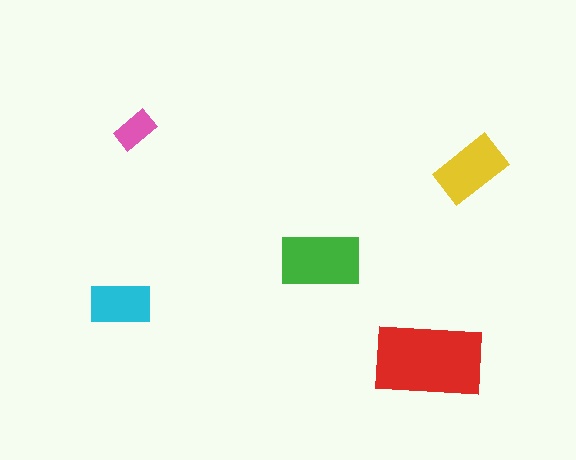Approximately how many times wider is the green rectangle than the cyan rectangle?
About 1.5 times wider.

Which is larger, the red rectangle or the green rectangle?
The red one.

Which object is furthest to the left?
The cyan rectangle is leftmost.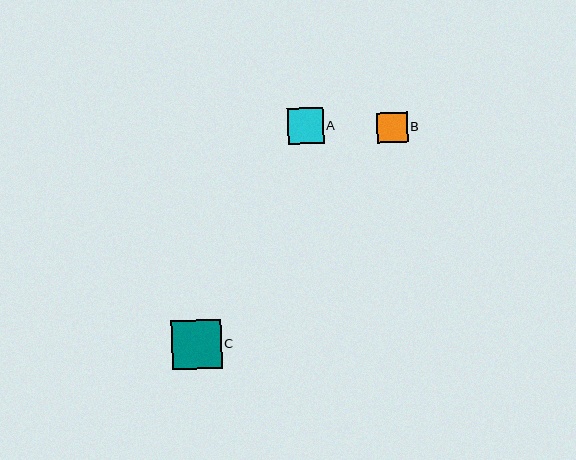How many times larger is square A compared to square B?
Square A is approximately 1.2 times the size of square B.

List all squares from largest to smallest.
From largest to smallest: C, A, B.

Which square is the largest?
Square C is the largest with a size of approximately 49 pixels.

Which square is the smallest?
Square B is the smallest with a size of approximately 30 pixels.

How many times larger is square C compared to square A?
Square C is approximately 1.4 times the size of square A.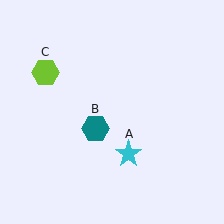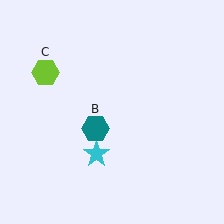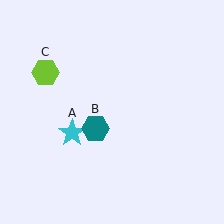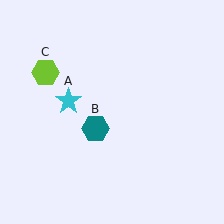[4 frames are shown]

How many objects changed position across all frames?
1 object changed position: cyan star (object A).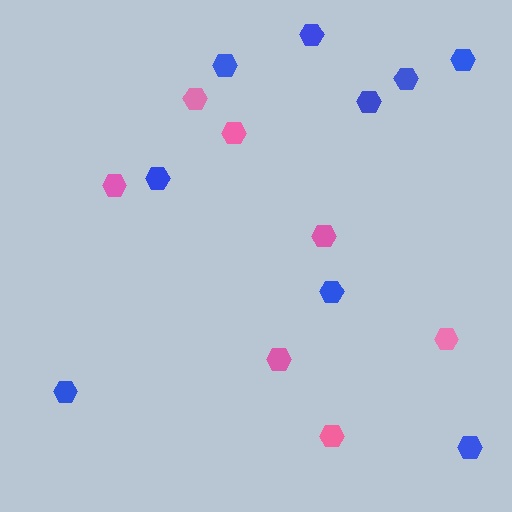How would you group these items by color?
There are 2 groups: one group of pink hexagons (7) and one group of blue hexagons (9).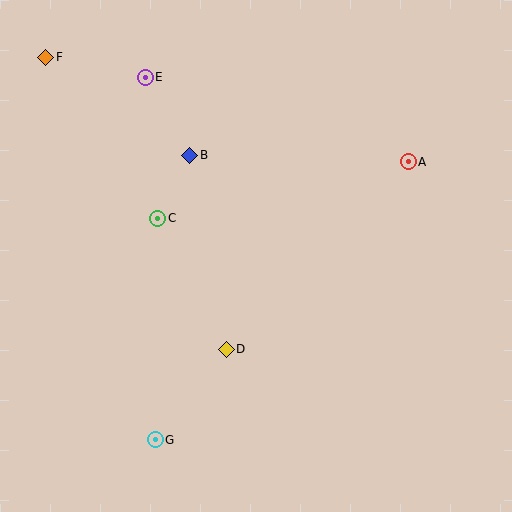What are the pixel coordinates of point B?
Point B is at (190, 155).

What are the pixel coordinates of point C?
Point C is at (158, 218).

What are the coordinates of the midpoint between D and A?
The midpoint between D and A is at (317, 255).